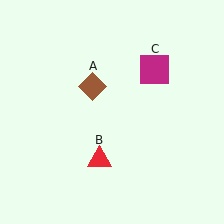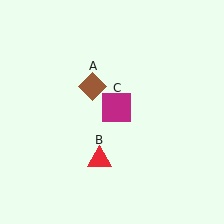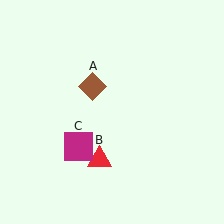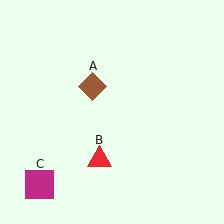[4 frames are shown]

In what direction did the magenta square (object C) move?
The magenta square (object C) moved down and to the left.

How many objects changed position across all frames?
1 object changed position: magenta square (object C).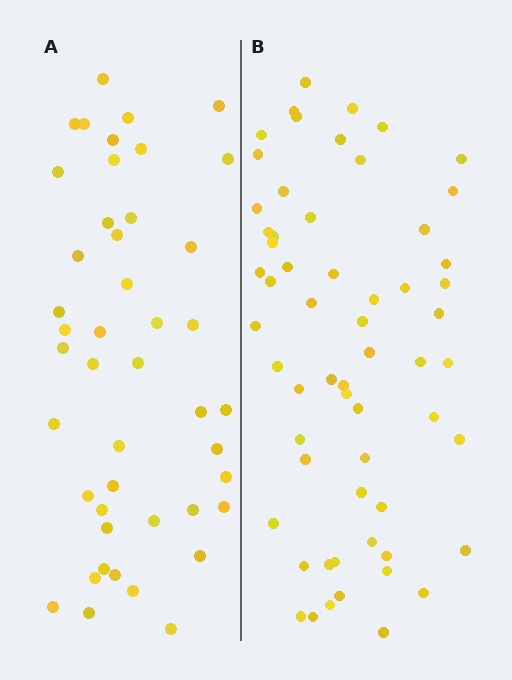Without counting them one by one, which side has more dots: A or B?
Region B (the right region) has more dots.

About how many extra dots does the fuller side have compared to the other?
Region B has approximately 15 more dots than region A.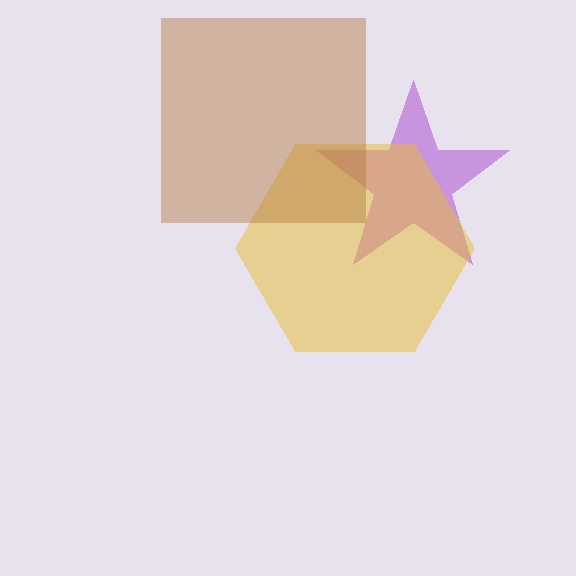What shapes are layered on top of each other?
The layered shapes are: a purple star, a yellow hexagon, a brown square.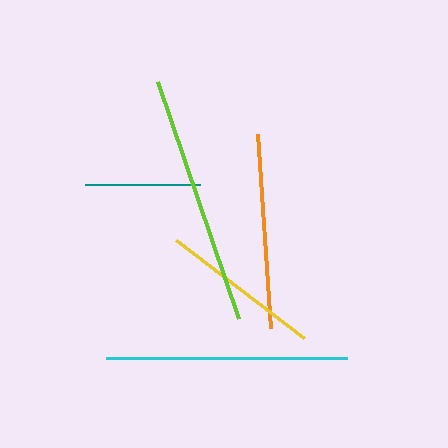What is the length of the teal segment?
The teal segment is approximately 114 pixels long.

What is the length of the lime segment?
The lime segment is approximately 250 pixels long.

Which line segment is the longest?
The lime line is the longest at approximately 250 pixels.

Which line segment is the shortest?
The teal line is the shortest at approximately 114 pixels.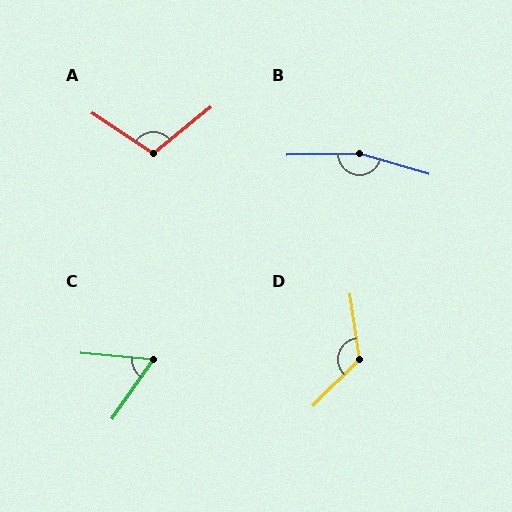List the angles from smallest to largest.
C (61°), A (108°), D (127°), B (162°).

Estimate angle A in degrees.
Approximately 108 degrees.